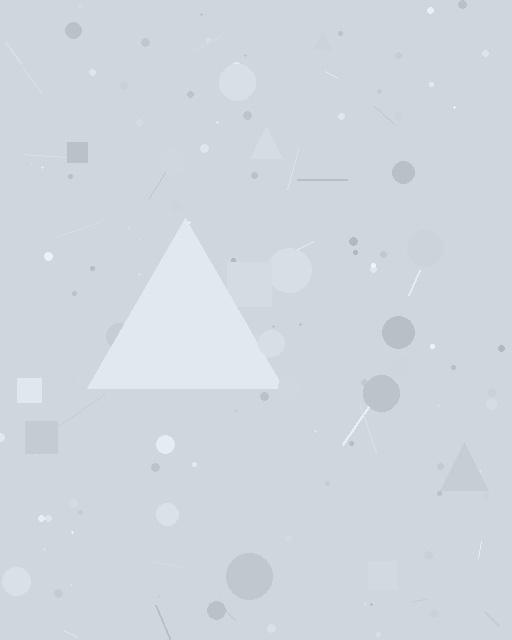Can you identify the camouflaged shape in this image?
The camouflaged shape is a triangle.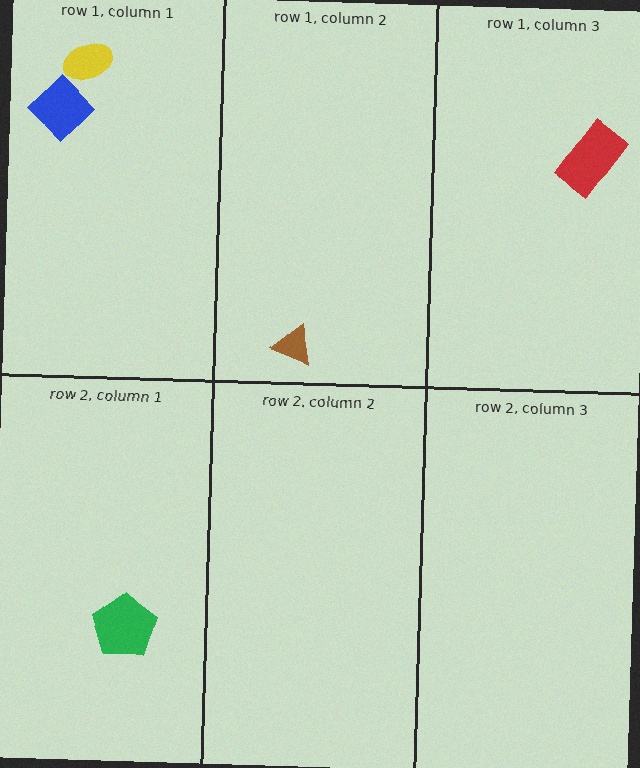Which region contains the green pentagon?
The row 2, column 1 region.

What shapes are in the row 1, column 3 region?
The red rectangle.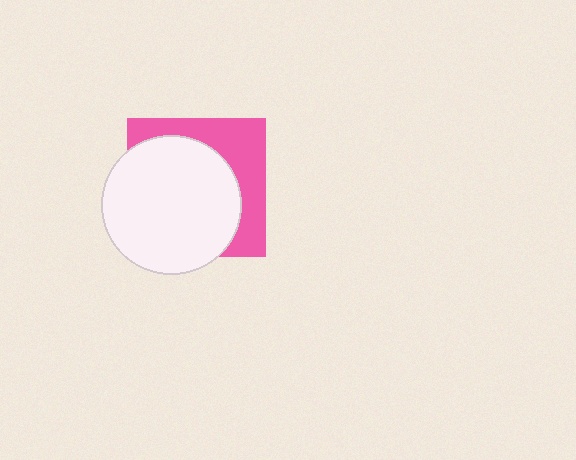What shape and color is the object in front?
The object in front is a white circle.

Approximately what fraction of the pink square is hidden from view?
Roughly 64% of the pink square is hidden behind the white circle.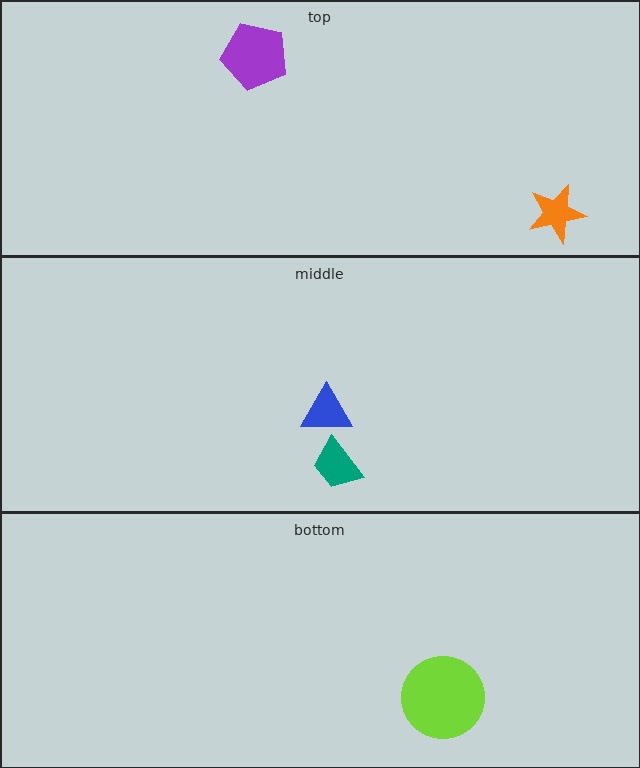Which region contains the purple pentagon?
The top region.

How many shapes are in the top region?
2.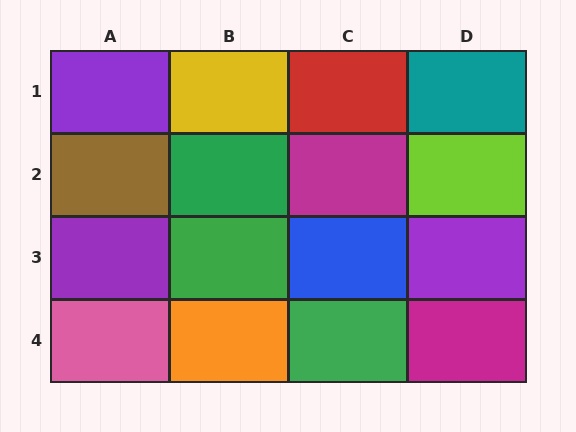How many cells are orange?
1 cell is orange.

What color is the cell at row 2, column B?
Green.